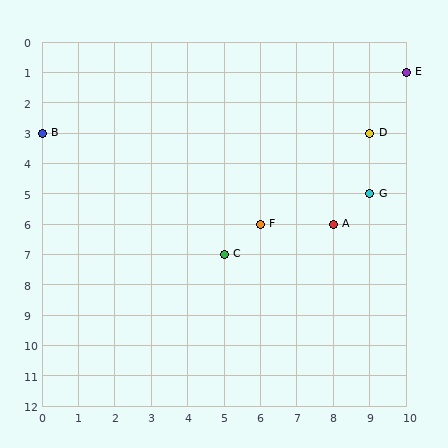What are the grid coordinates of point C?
Point C is at grid coordinates (5, 7).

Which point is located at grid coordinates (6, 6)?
Point F is at (6, 6).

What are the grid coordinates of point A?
Point A is at grid coordinates (8, 6).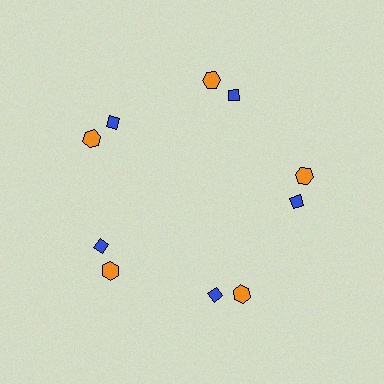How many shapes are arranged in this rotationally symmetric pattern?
There are 10 shapes, arranged in 5 groups of 2.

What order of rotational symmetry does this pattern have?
This pattern has 5-fold rotational symmetry.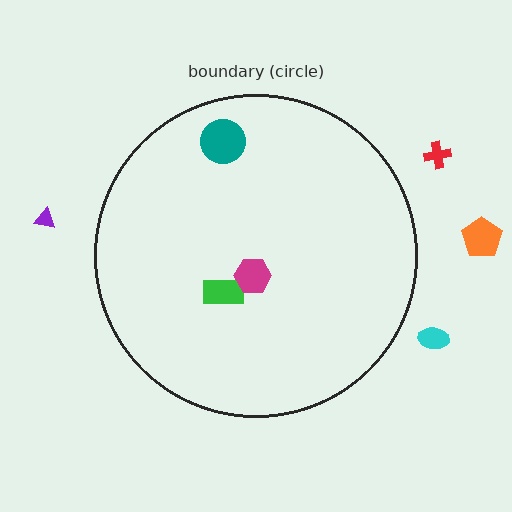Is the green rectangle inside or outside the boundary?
Inside.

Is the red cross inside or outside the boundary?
Outside.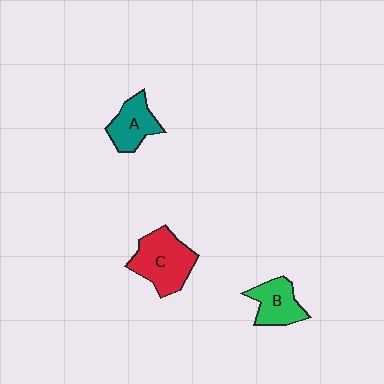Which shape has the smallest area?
Shape A (teal).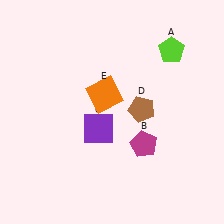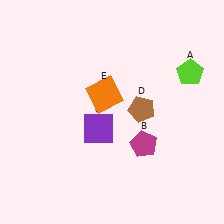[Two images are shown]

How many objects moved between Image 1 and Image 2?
1 object moved between the two images.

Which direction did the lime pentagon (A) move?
The lime pentagon (A) moved down.